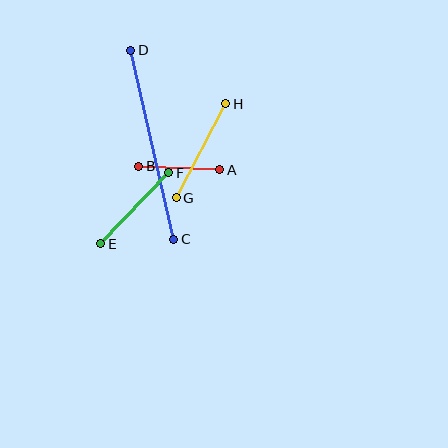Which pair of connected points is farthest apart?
Points C and D are farthest apart.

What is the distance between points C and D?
The distance is approximately 193 pixels.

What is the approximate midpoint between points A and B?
The midpoint is at approximately (179, 168) pixels.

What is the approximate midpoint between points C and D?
The midpoint is at approximately (152, 145) pixels.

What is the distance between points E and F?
The distance is approximately 98 pixels.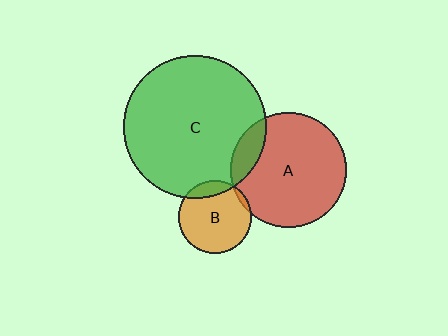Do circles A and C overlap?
Yes.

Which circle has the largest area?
Circle C (green).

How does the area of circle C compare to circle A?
Approximately 1.5 times.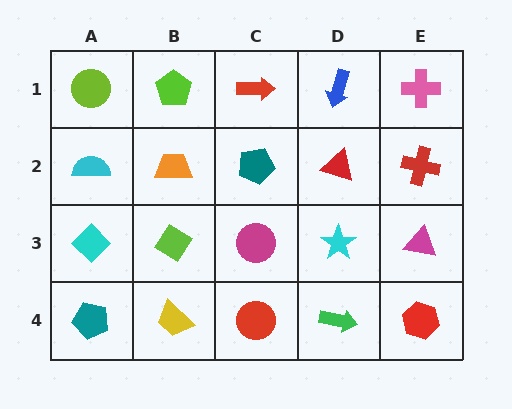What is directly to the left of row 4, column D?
A red circle.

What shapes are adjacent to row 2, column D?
A blue arrow (row 1, column D), a cyan star (row 3, column D), a teal pentagon (row 2, column C), a red cross (row 2, column E).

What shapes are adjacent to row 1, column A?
A cyan semicircle (row 2, column A), a lime pentagon (row 1, column B).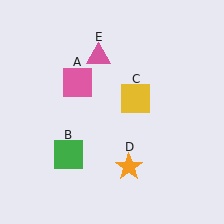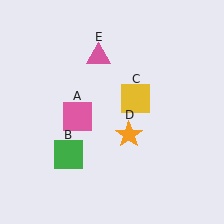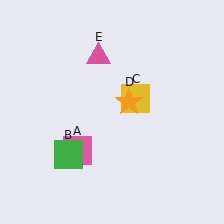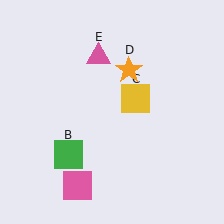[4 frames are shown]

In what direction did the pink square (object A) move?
The pink square (object A) moved down.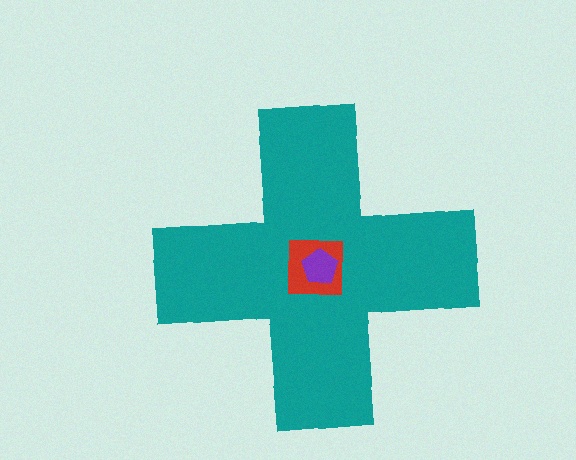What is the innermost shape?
The purple pentagon.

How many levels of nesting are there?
3.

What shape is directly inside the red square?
The purple pentagon.